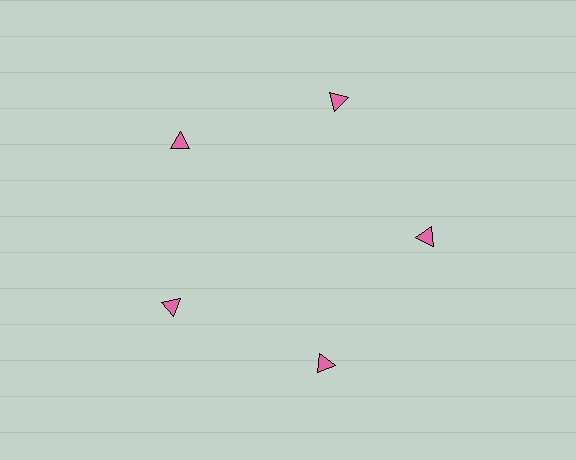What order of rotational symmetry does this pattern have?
This pattern has 5-fold rotational symmetry.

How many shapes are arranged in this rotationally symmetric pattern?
There are 5 shapes, arranged in 5 groups of 1.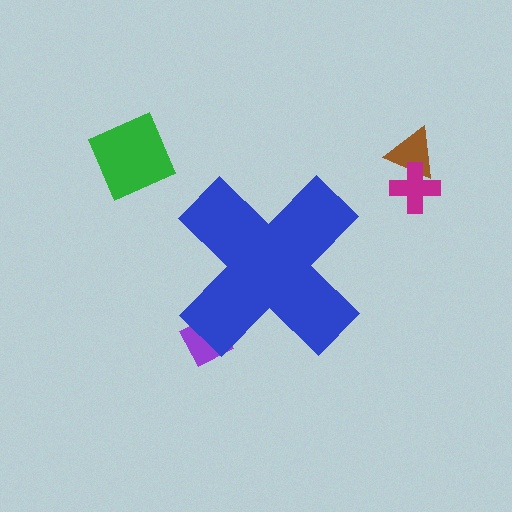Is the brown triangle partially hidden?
No, the brown triangle is fully visible.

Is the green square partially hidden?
No, the green square is fully visible.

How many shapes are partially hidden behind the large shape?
1 shape is partially hidden.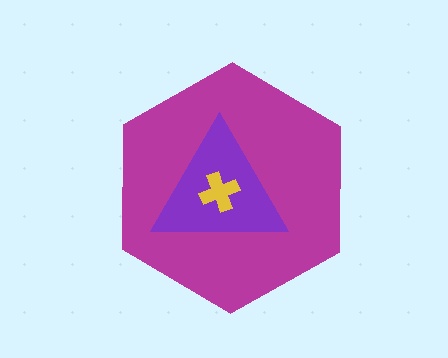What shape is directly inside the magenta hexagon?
The purple triangle.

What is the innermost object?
The yellow cross.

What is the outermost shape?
The magenta hexagon.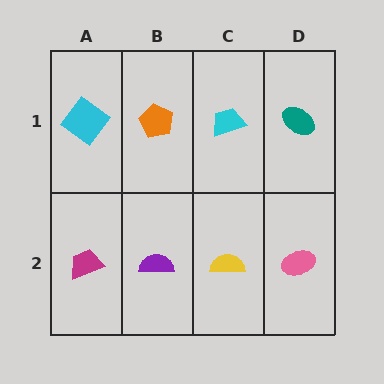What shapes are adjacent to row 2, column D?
A teal ellipse (row 1, column D), a yellow semicircle (row 2, column C).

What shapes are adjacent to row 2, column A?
A cyan diamond (row 1, column A), a purple semicircle (row 2, column B).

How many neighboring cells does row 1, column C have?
3.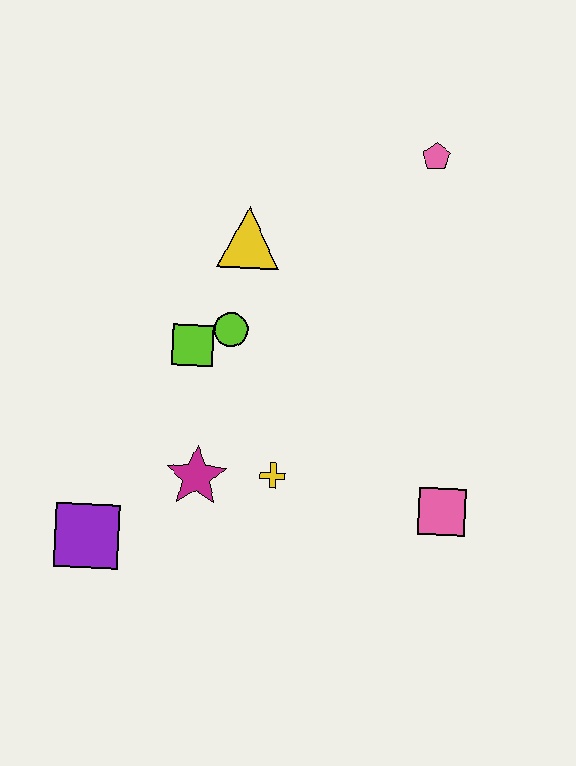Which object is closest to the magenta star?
The yellow cross is closest to the magenta star.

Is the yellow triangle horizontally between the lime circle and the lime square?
No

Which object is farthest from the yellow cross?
The pink pentagon is farthest from the yellow cross.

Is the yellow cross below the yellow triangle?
Yes